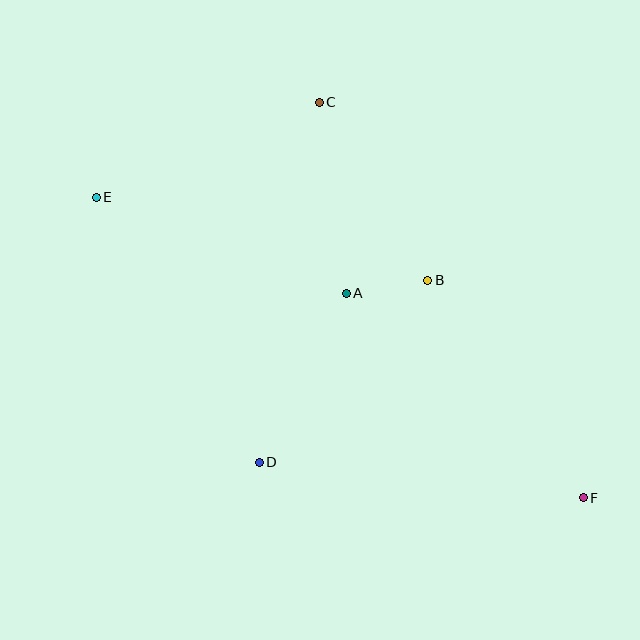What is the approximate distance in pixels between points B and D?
The distance between B and D is approximately 248 pixels.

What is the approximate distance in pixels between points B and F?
The distance between B and F is approximately 267 pixels.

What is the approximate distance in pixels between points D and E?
The distance between D and E is approximately 311 pixels.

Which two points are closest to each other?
Points A and B are closest to each other.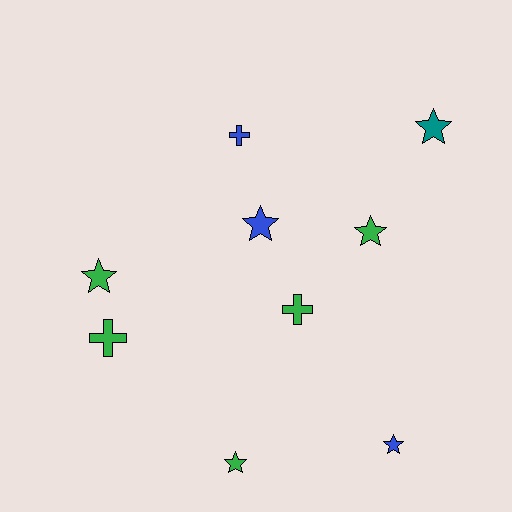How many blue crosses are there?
There is 1 blue cross.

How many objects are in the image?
There are 9 objects.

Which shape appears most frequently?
Star, with 6 objects.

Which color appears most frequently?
Green, with 5 objects.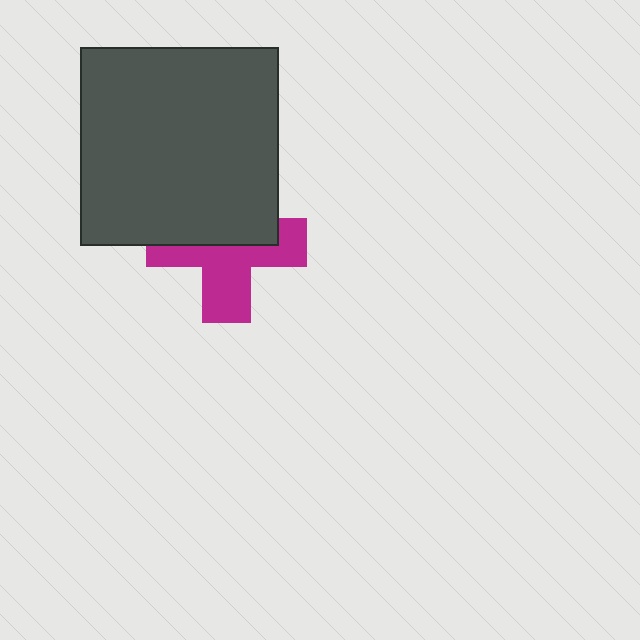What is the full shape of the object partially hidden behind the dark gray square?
The partially hidden object is a magenta cross.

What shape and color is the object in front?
The object in front is a dark gray square.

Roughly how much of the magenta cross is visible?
About half of it is visible (roughly 52%).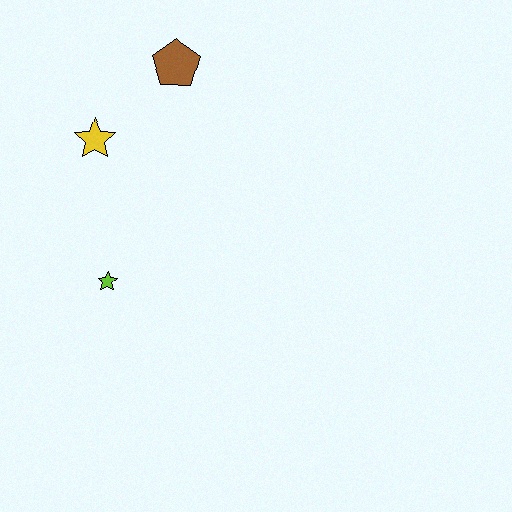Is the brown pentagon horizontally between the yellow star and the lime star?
No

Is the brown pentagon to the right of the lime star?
Yes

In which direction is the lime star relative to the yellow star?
The lime star is below the yellow star.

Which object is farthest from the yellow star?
The lime star is farthest from the yellow star.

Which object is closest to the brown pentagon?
The yellow star is closest to the brown pentagon.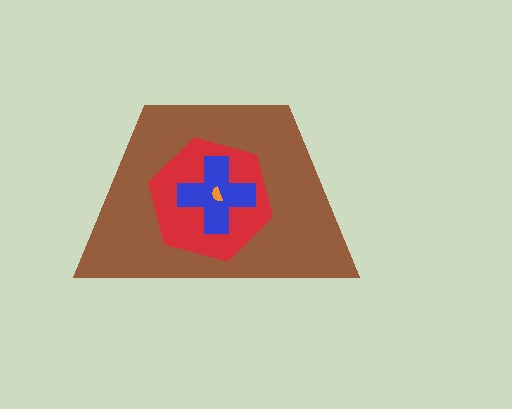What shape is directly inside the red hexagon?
The blue cross.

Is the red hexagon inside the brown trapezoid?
Yes.